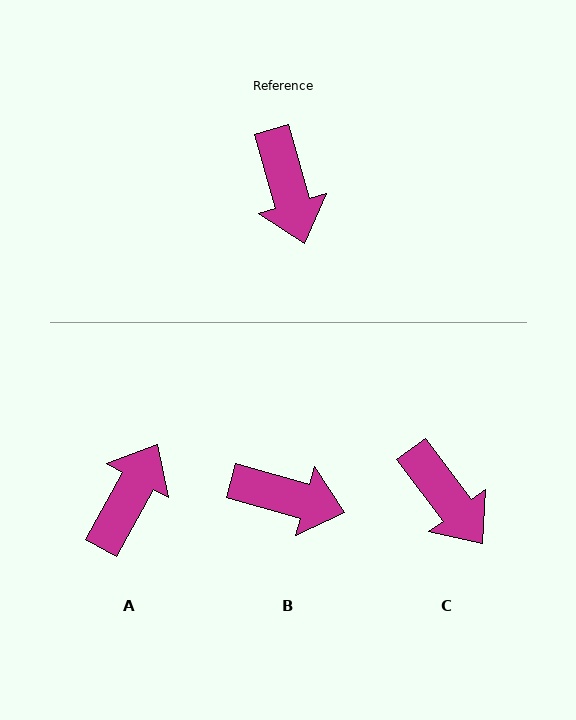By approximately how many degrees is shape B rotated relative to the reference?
Approximately 58 degrees counter-clockwise.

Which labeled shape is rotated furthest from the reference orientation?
A, about 135 degrees away.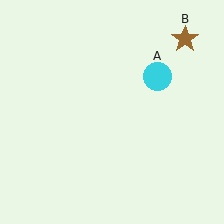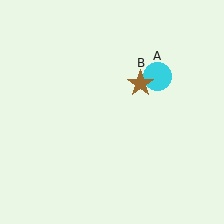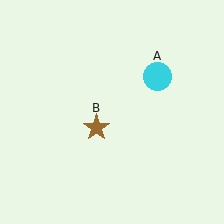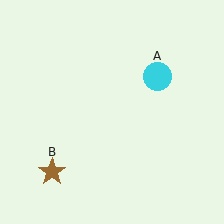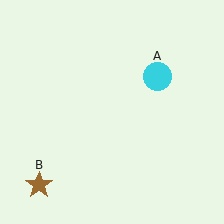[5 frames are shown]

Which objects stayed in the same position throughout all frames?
Cyan circle (object A) remained stationary.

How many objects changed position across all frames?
1 object changed position: brown star (object B).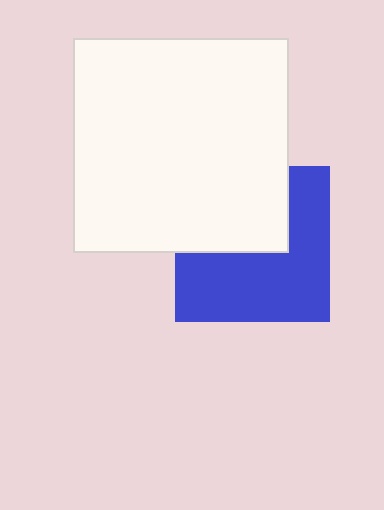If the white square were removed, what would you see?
You would see the complete blue square.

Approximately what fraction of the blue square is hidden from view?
Roughly 42% of the blue square is hidden behind the white square.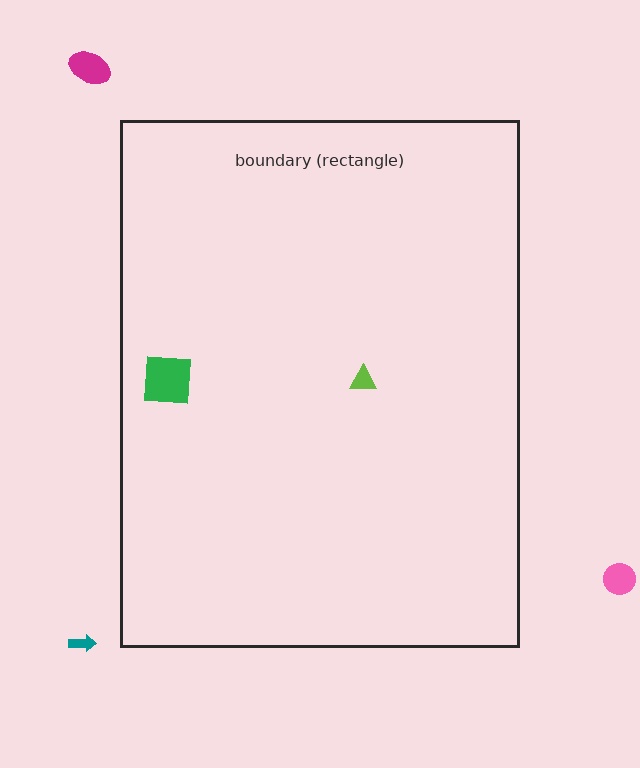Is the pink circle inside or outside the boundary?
Outside.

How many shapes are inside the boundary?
2 inside, 3 outside.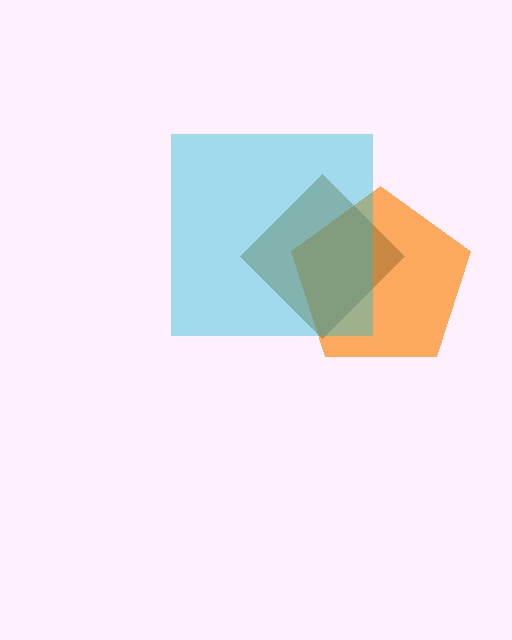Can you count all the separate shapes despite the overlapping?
Yes, there are 3 separate shapes.